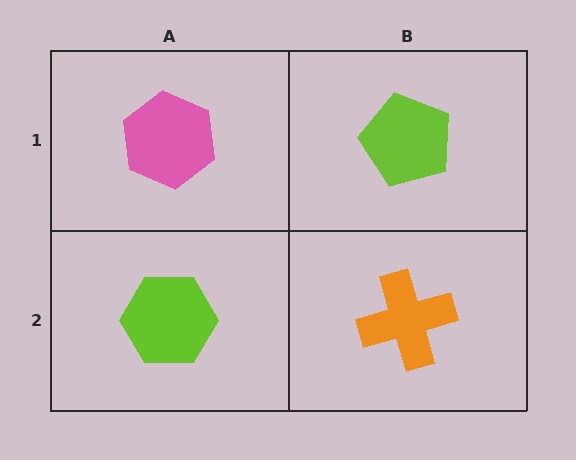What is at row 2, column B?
An orange cross.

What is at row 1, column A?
A pink hexagon.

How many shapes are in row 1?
2 shapes.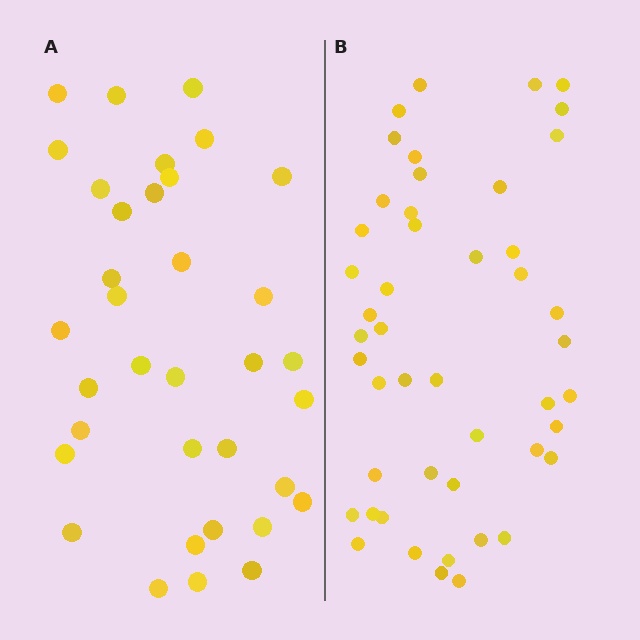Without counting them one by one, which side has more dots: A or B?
Region B (the right region) has more dots.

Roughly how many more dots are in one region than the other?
Region B has roughly 12 or so more dots than region A.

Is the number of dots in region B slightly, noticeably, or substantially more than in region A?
Region B has noticeably more, but not dramatically so. The ratio is roughly 1.3 to 1.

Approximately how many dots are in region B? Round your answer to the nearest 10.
About 50 dots. (The exact count is 47, which rounds to 50.)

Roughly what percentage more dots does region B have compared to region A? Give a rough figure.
About 35% more.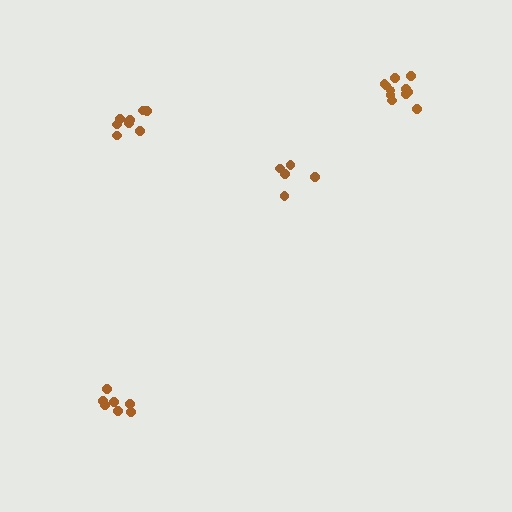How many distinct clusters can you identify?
There are 4 distinct clusters.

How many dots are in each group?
Group 1: 5 dots, Group 2: 7 dots, Group 3: 11 dots, Group 4: 8 dots (31 total).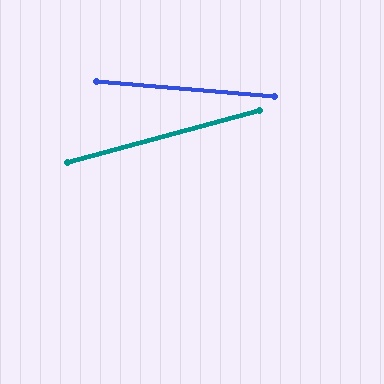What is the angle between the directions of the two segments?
Approximately 20 degrees.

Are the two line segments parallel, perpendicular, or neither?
Neither parallel nor perpendicular — they differ by about 20°.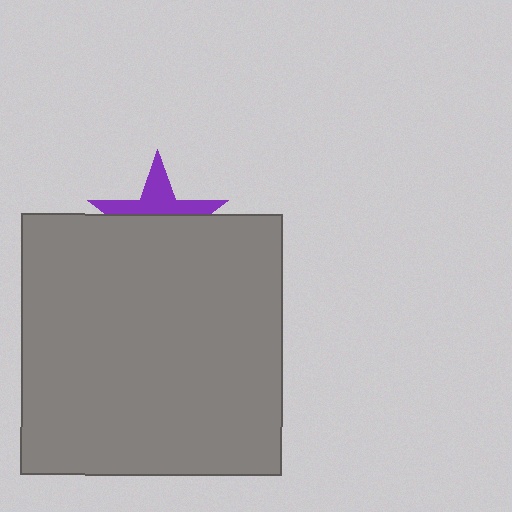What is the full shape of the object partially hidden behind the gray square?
The partially hidden object is a purple star.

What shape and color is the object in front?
The object in front is a gray square.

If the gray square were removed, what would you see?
You would see the complete purple star.